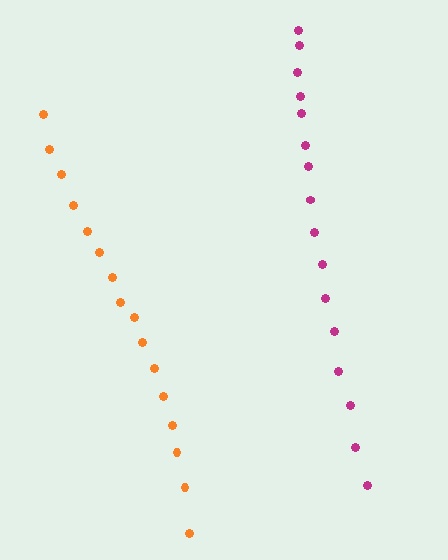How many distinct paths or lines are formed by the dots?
There are 2 distinct paths.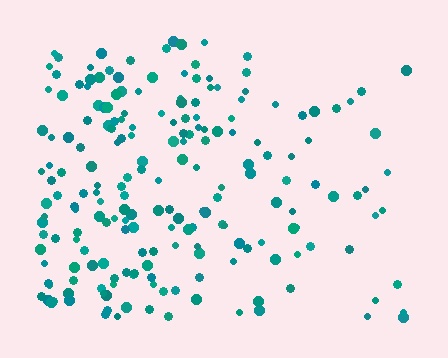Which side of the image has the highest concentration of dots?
The left.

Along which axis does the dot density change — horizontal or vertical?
Horizontal.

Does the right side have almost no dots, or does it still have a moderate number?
Still a moderate number, just noticeably fewer than the left.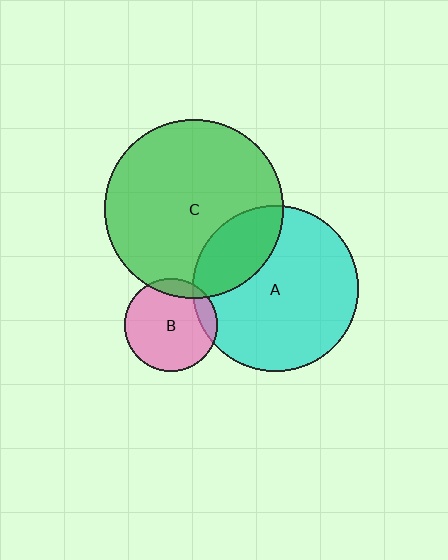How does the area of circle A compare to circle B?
Approximately 3.2 times.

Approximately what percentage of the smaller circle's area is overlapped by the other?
Approximately 10%.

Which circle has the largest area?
Circle C (green).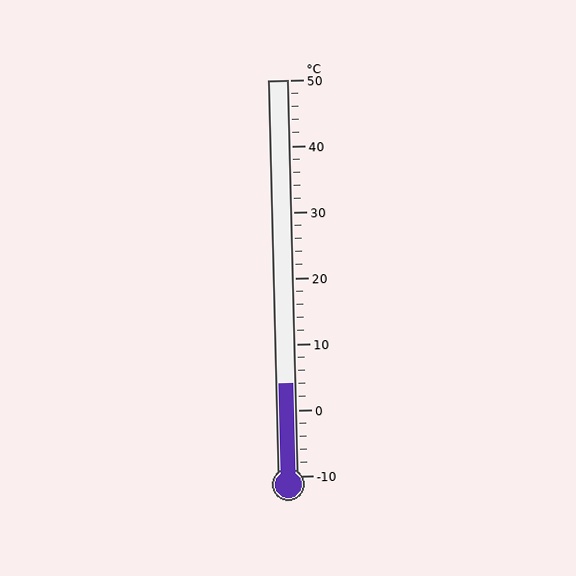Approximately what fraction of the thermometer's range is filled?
The thermometer is filled to approximately 25% of its range.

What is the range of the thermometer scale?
The thermometer scale ranges from -10°C to 50°C.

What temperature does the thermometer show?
The thermometer shows approximately 4°C.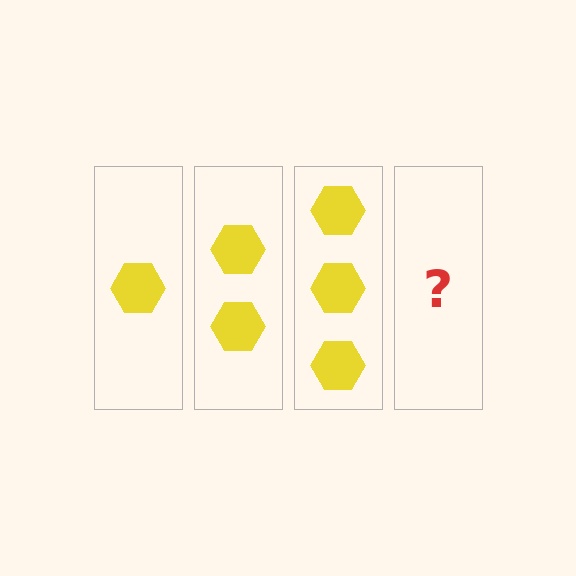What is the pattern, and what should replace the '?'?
The pattern is that each step adds one more hexagon. The '?' should be 4 hexagons.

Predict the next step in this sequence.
The next step is 4 hexagons.